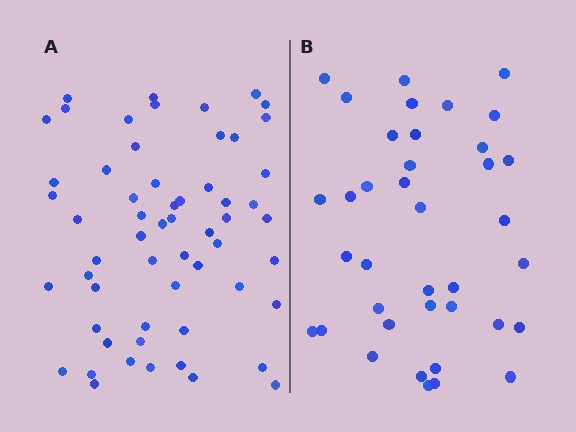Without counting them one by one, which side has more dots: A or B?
Region A (the left region) has more dots.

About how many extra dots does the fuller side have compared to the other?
Region A has approximately 20 more dots than region B.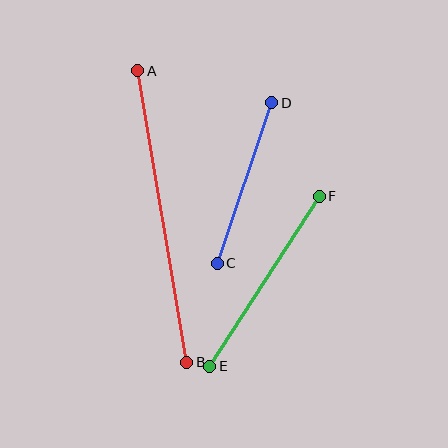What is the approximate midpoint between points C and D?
The midpoint is at approximately (244, 183) pixels.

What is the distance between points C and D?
The distance is approximately 170 pixels.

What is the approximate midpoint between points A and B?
The midpoint is at approximately (162, 216) pixels.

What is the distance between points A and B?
The distance is approximately 296 pixels.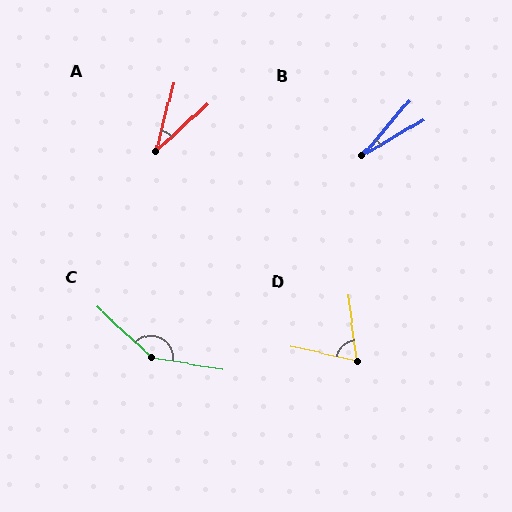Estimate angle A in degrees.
Approximately 33 degrees.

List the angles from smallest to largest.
B (19°), A (33°), D (71°), C (147°).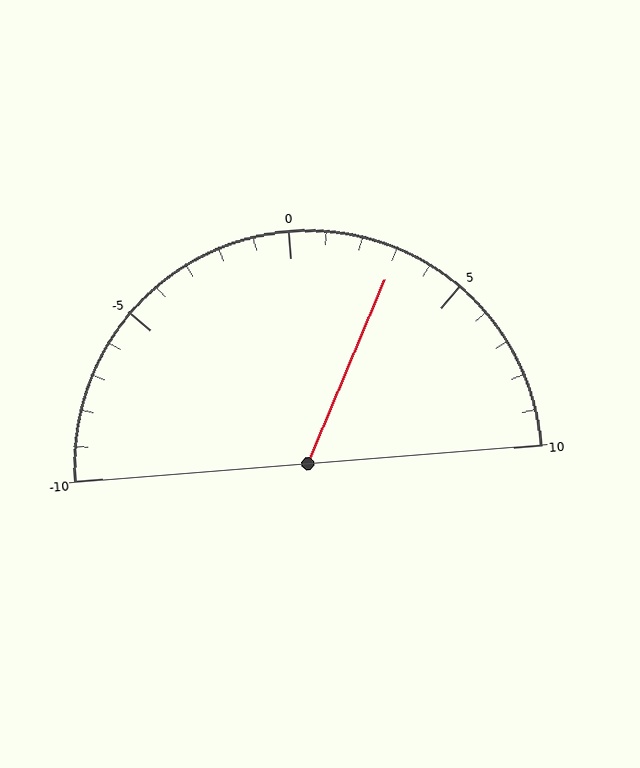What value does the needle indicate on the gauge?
The needle indicates approximately 3.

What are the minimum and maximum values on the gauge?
The gauge ranges from -10 to 10.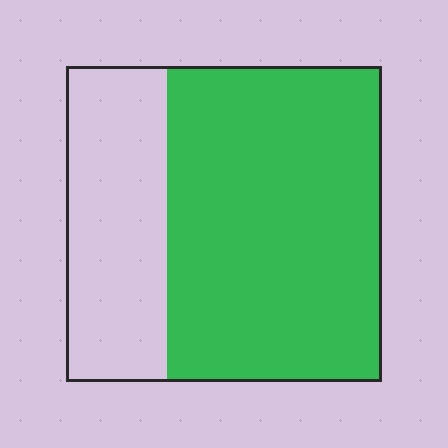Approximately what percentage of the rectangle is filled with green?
Approximately 70%.